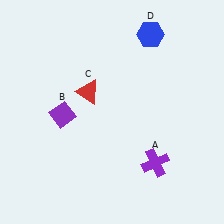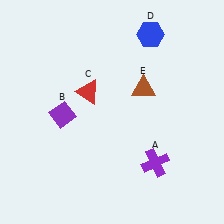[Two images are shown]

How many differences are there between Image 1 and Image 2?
There is 1 difference between the two images.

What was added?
A brown triangle (E) was added in Image 2.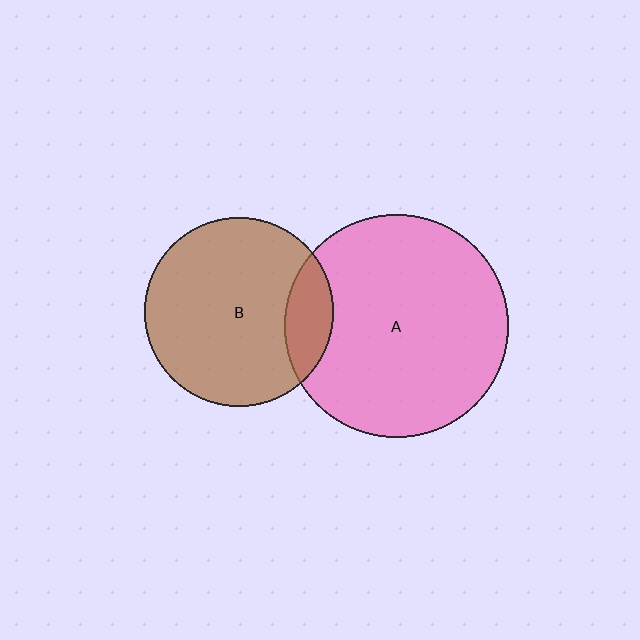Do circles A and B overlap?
Yes.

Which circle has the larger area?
Circle A (pink).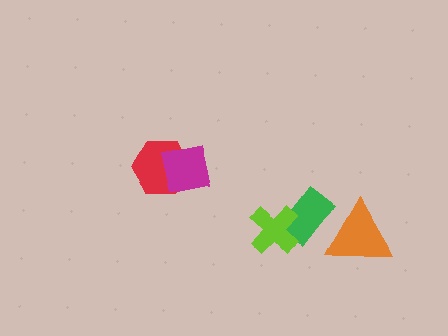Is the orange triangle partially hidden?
No, no other shape covers it.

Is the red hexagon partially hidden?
Yes, it is partially covered by another shape.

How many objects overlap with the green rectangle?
2 objects overlap with the green rectangle.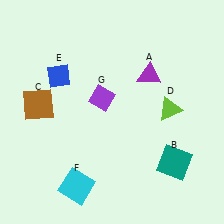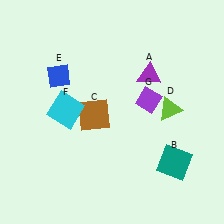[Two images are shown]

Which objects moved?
The objects that moved are: the brown square (C), the cyan square (F), the purple diamond (G).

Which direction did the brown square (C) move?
The brown square (C) moved right.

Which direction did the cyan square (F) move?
The cyan square (F) moved up.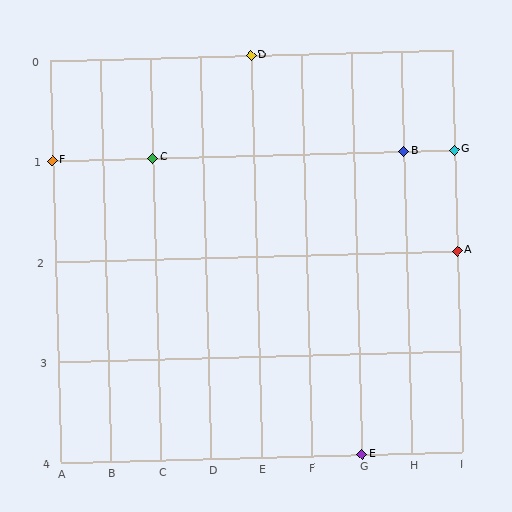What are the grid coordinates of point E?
Point E is at grid coordinates (G, 4).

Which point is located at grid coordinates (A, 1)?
Point F is at (A, 1).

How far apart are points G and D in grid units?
Points G and D are 4 columns and 1 row apart (about 4.1 grid units diagonally).